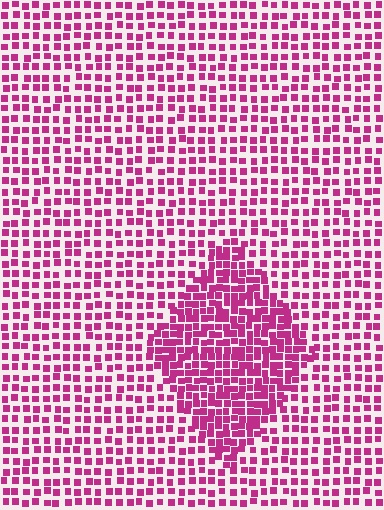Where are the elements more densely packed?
The elements are more densely packed inside the diamond boundary.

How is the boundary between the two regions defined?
The boundary is defined by a change in element density (approximately 1.8x ratio). All elements are the same color, size, and shape.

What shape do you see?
I see a diamond.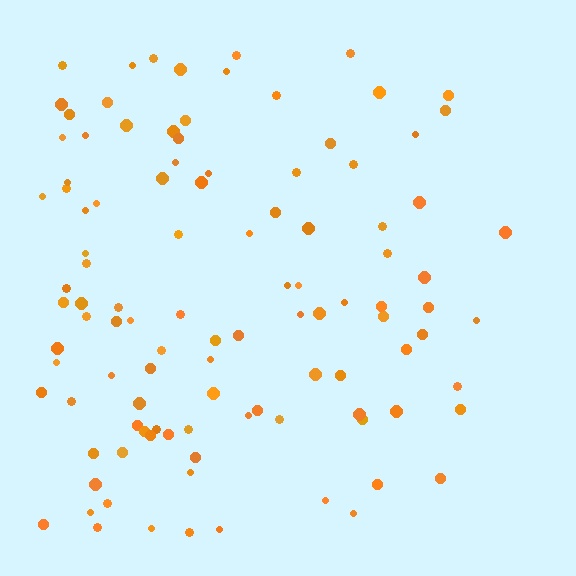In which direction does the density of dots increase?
From right to left, with the left side densest.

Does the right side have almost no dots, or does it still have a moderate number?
Still a moderate number, just noticeably fewer than the left.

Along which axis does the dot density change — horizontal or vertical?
Horizontal.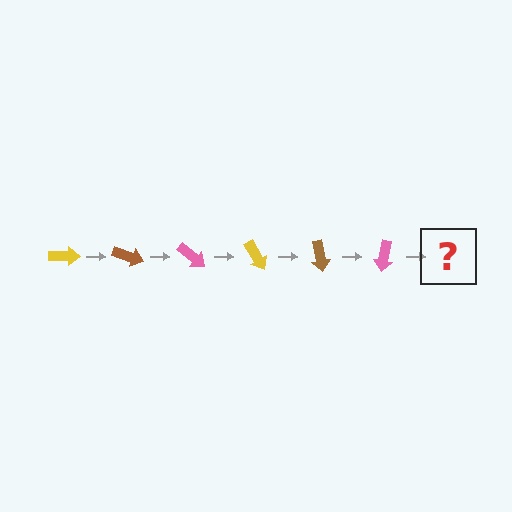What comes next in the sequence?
The next element should be a yellow arrow, rotated 120 degrees from the start.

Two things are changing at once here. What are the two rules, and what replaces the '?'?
The two rules are that it rotates 20 degrees each step and the color cycles through yellow, brown, and pink. The '?' should be a yellow arrow, rotated 120 degrees from the start.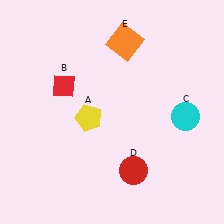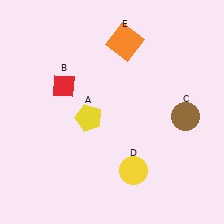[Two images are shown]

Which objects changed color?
C changed from cyan to brown. D changed from red to yellow.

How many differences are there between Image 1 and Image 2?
There are 2 differences between the two images.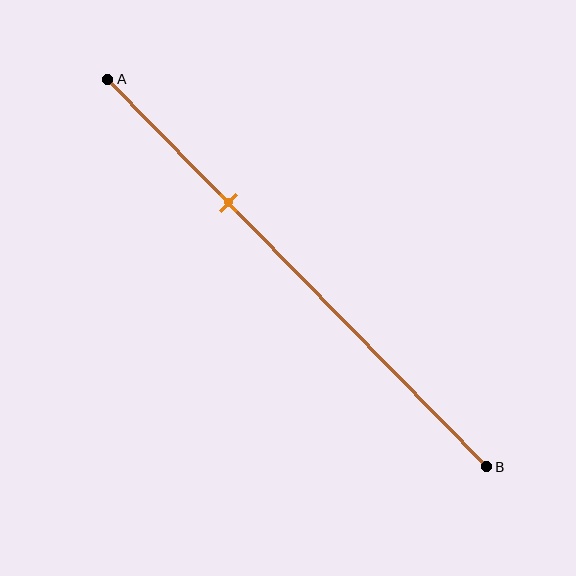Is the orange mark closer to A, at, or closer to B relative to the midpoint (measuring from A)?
The orange mark is closer to point A than the midpoint of segment AB.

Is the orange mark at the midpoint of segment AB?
No, the mark is at about 30% from A, not at the 50% midpoint.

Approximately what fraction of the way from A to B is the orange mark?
The orange mark is approximately 30% of the way from A to B.